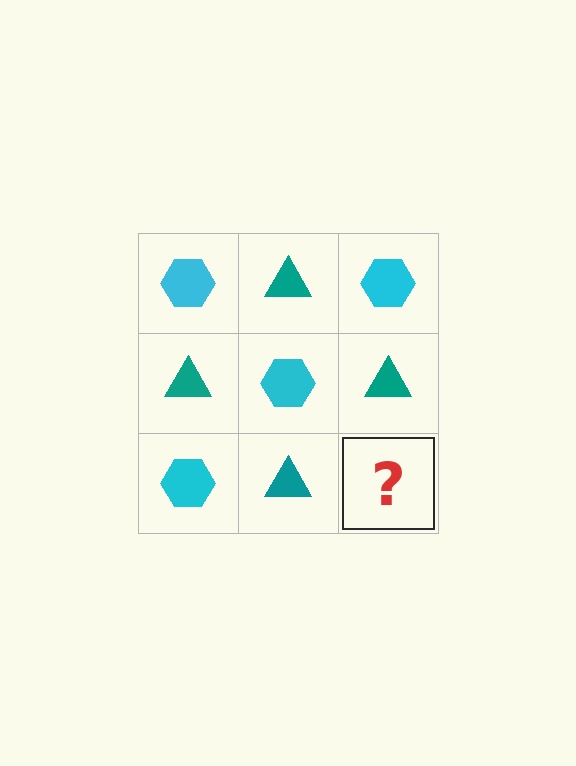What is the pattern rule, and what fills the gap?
The rule is that it alternates cyan hexagon and teal triangle in a checkerboard pattern. The gap should be filled with a cyan hexagon.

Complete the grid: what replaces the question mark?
The question mark should be replaced with a cyan hexagon.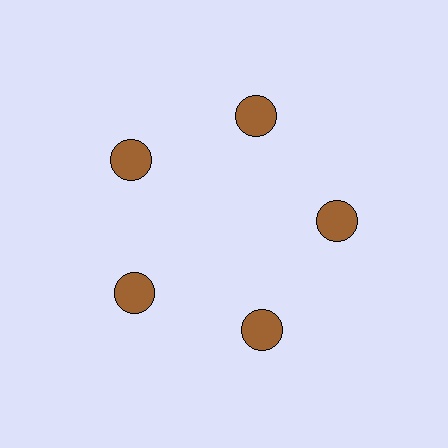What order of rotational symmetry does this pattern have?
This pattern has 5-fold rotational symmetry.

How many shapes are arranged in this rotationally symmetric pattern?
There are 5 shapes, arranged in 5 groups of 1.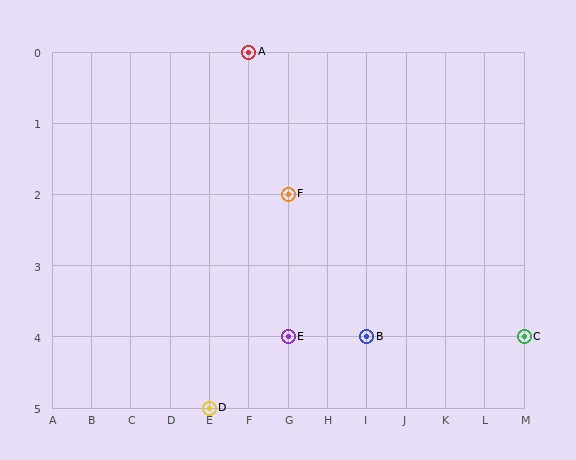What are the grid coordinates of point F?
Point F is at grid coordinates (G, 2).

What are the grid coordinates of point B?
Point B is at grid coordinates (I, 4).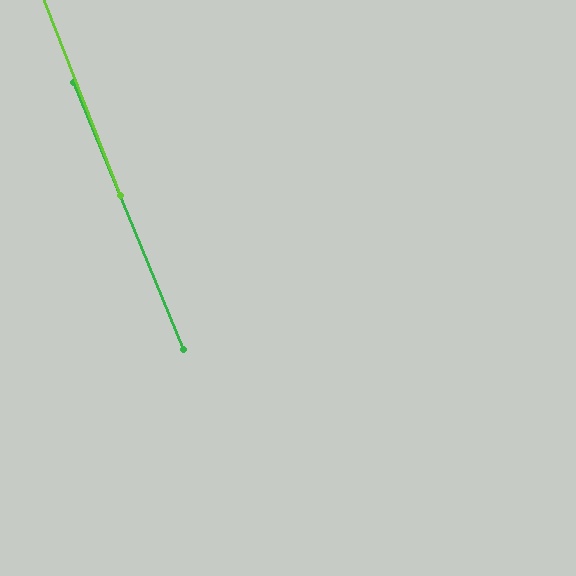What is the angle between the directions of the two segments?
Approximately 1 degree.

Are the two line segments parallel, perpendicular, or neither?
Parallel — their directions differ by only 1.1°.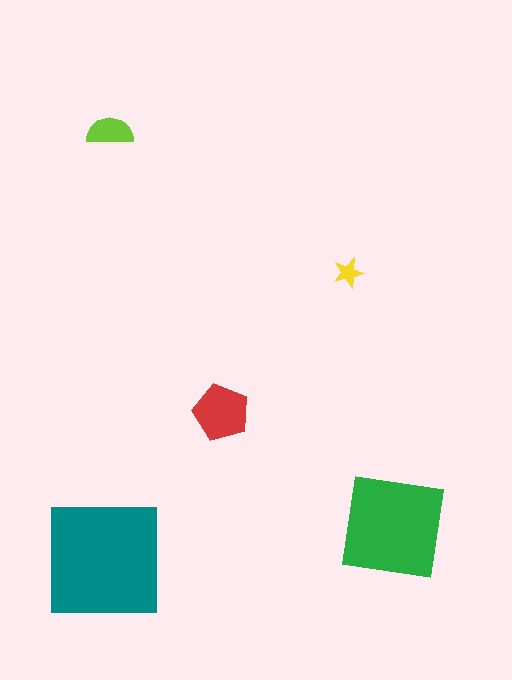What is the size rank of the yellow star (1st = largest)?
5th.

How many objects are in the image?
There are 5 objects in the image.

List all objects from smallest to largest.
The yellow star, the lime semicircle, the red pentagon, the green square, the teal square.